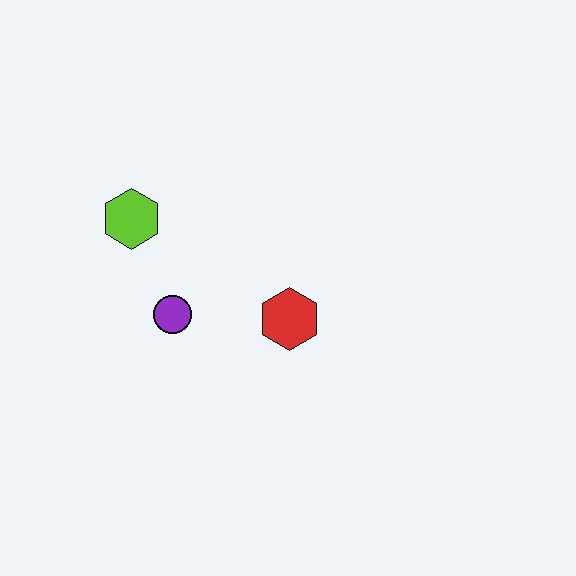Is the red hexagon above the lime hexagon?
No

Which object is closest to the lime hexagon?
The purple circle is closest to the lime hexagon.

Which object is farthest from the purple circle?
The red hexagon is farthest from the purple circle.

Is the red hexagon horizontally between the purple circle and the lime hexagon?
No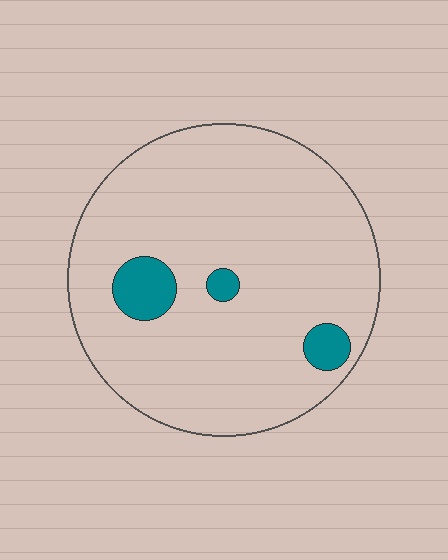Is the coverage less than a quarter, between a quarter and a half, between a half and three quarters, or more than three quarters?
Less than a quarter.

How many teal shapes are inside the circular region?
3.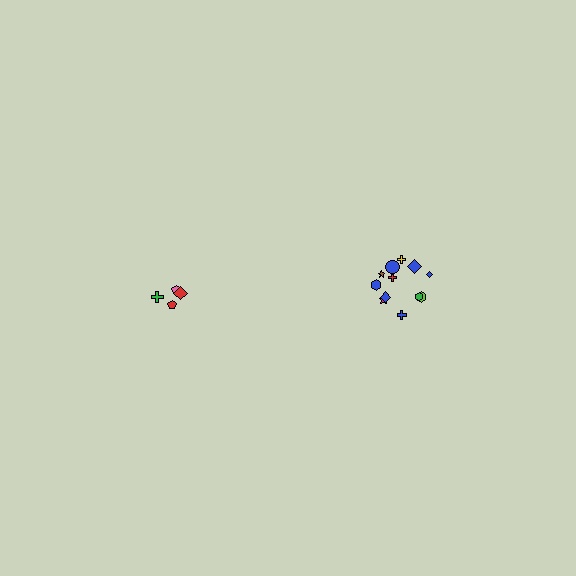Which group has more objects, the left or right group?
The right group.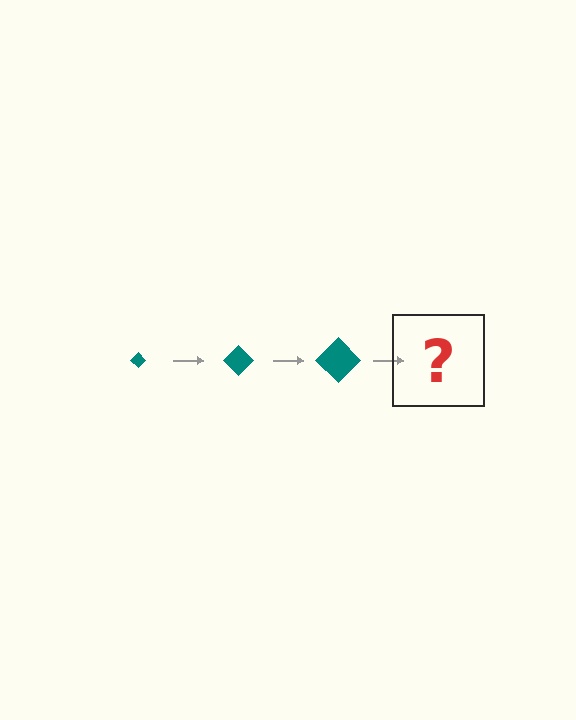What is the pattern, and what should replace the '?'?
The pattern is that the diamond gets progressively larger each step. The '?' should be a teal diamond, larger than the previous one.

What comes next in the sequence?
The next element should be a teal diamond, larger than the previous one.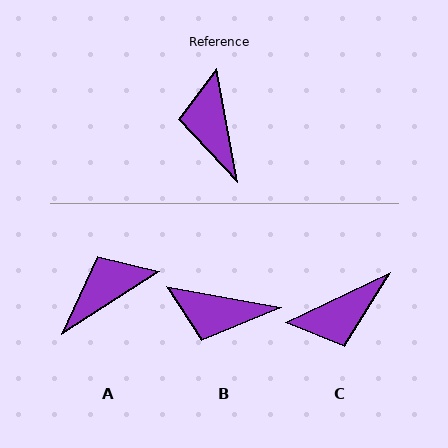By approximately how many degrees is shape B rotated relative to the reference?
Approximately 69 degrees counter-clockwise.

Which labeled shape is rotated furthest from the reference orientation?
C, about 105 degrees away.